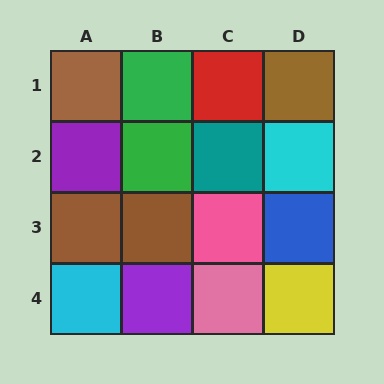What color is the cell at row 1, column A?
Brown.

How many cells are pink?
2 cells are pink.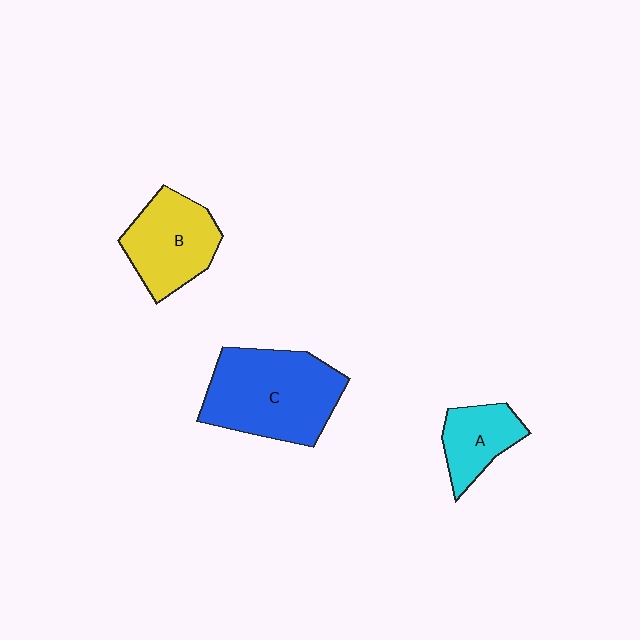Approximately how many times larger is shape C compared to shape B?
Approximately 1.5 times.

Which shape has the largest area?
Shape C (blue).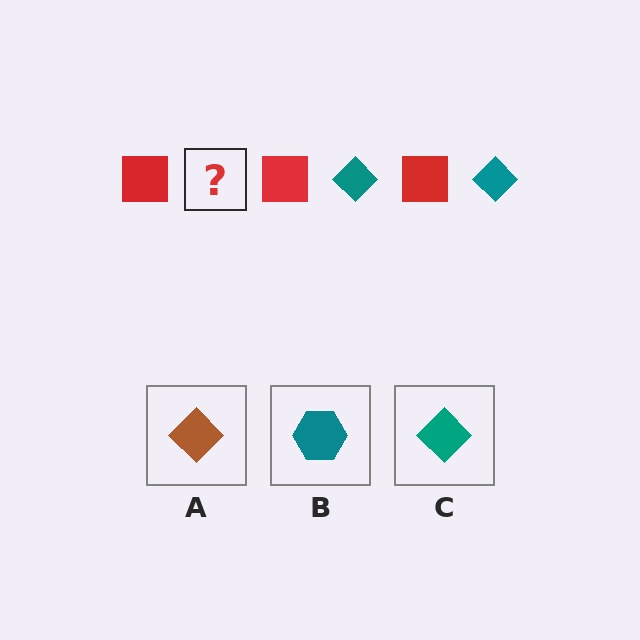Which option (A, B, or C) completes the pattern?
C.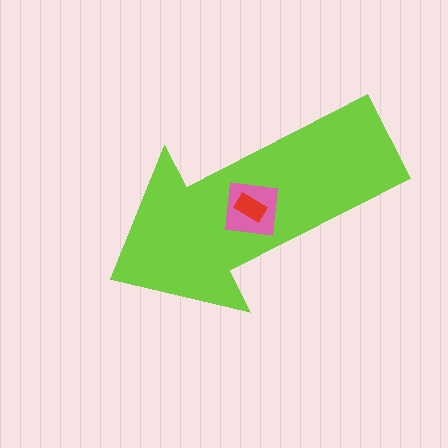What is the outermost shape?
The lime arrow.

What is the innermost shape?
The red rectangle.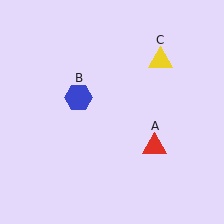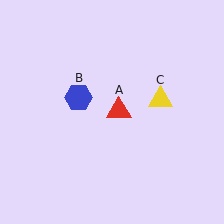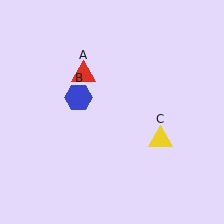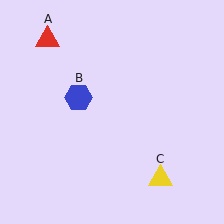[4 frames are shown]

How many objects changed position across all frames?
2 objects changed position: red triangle (object A), yellow triangle (object C).